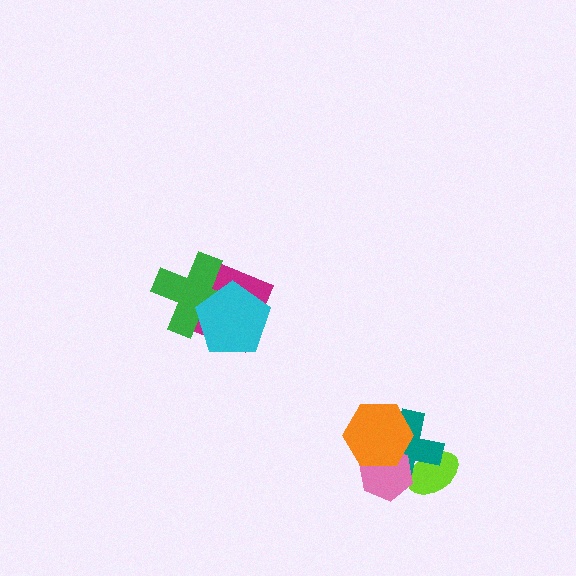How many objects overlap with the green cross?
2 objects overlap with the green cross.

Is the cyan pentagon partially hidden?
No, no other shape covers it.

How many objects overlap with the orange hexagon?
2 objects overlap with the orange hexagon.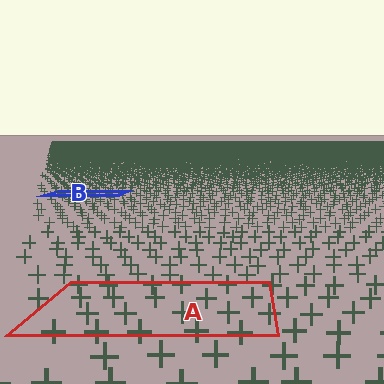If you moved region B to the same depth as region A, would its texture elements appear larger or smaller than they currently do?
They would appear larger. At a closer depth, the same texture elements are projected at a bigger on-screen size.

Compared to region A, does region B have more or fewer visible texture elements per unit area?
Region B has more texture elements per unit area — they are packed more densely because it is farther away.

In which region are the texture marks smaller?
The texture marks are smaller in region B, because it is farther away.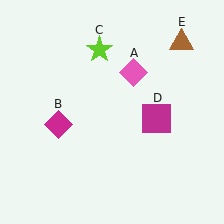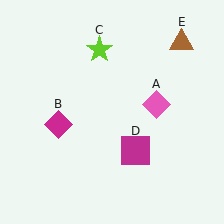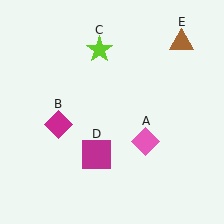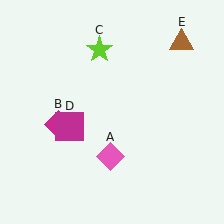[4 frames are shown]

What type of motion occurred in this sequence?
The pink diamond (object A), magenta square (object D) rotated clockwise around the center of the scene.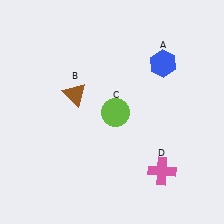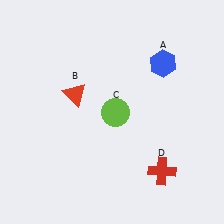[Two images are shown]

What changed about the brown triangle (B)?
In Image 1, B is brown. In Image 2, it changed to red.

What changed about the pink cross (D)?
In Image 1, D is pink. In Image 2, it changed to red.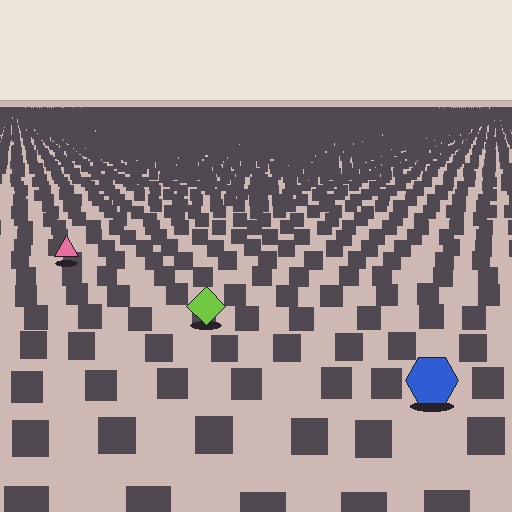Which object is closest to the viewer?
The blue hexagon is closest. The texture marks near it are larger and more spread out.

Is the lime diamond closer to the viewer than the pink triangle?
Yes. The lime diamond is closer — you can tell from the texture gradient: the ground texture is coarser near it.